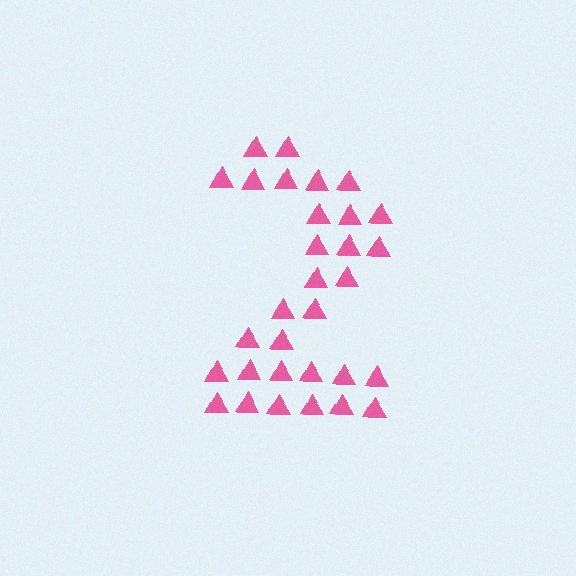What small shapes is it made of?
It is made of small triangles.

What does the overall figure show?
The overall figure shows the digit 2.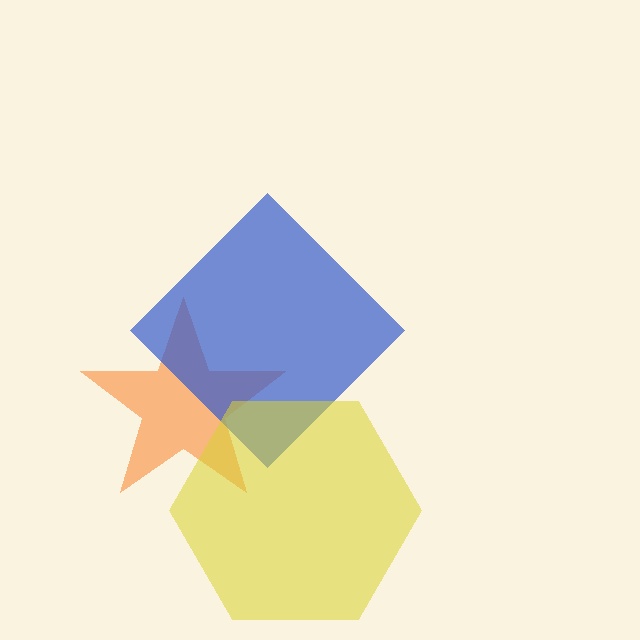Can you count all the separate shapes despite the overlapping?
Yes, there are 3 separate shapes.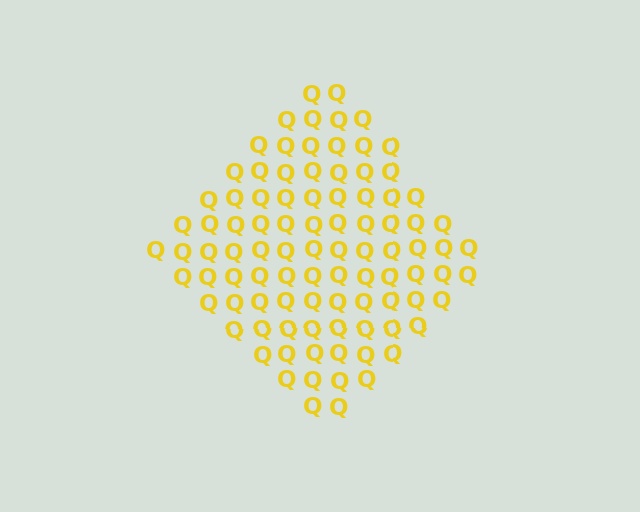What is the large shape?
The large shape is a diamond.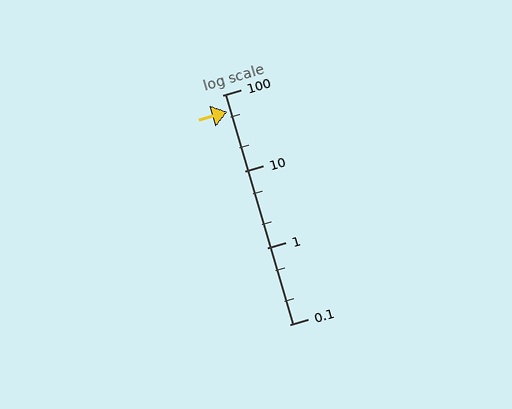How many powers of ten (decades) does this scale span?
The scale spans 3 decades, from 0.1 to 100.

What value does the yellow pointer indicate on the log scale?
The pointer indicates approximately 60.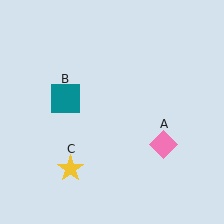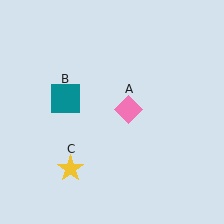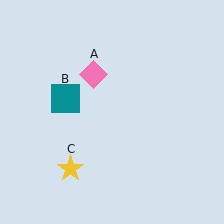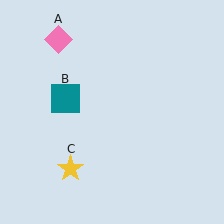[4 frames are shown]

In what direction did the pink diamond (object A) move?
The pink diamond (object A) moved up and to the left.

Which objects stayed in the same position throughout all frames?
Teal square (object B) and yellow star (object C) remained stationary.